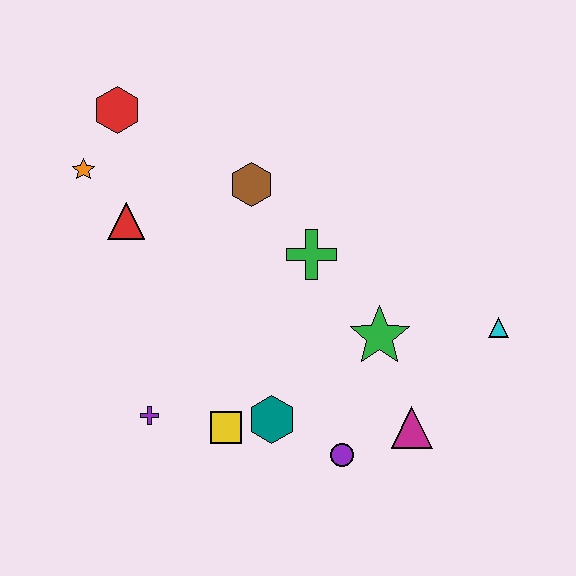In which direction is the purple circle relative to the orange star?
The purple circle is below the orange star.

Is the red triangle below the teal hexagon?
No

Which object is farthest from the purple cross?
The cyan triangle is farthest from the purple cross.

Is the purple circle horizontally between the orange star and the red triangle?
No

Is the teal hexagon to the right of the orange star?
Yes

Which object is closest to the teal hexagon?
The yellow square is closest to the teal hexagon.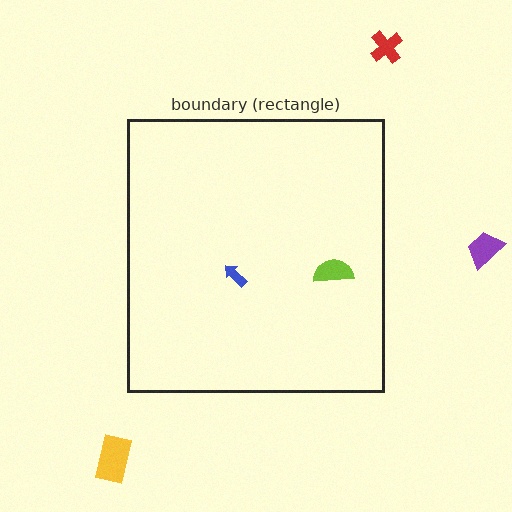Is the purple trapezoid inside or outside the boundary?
Outside.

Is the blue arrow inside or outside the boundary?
Inside.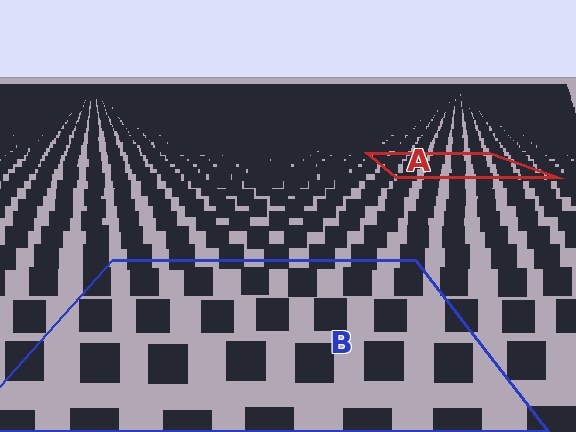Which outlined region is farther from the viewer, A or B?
Region A is farther from the viewer — the texture elements inside it appear smaller and more densely packed.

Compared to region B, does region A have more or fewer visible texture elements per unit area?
Region A has more texture elements per unit area — they are packed more densely because it is farther away.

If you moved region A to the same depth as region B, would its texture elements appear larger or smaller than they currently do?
They would appear larger. At a closer depth, the same texture elements are projected at a bigger on-screen size.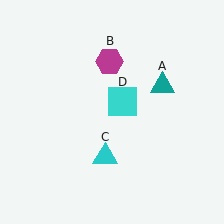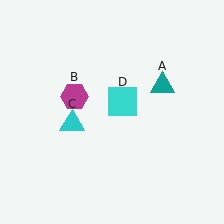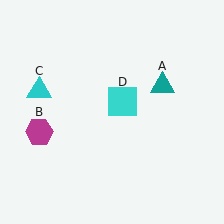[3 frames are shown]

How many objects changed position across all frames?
2 objects changed position: magenta hexagon (object B), cyan triangle (object C).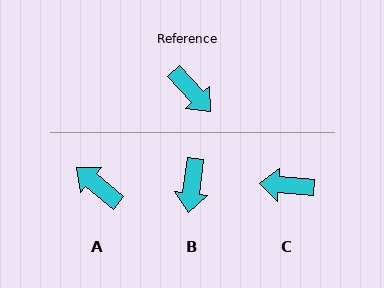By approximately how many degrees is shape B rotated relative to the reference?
Approximately 49 degrees clockwise.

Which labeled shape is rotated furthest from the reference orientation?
A, about 172 degrees away.